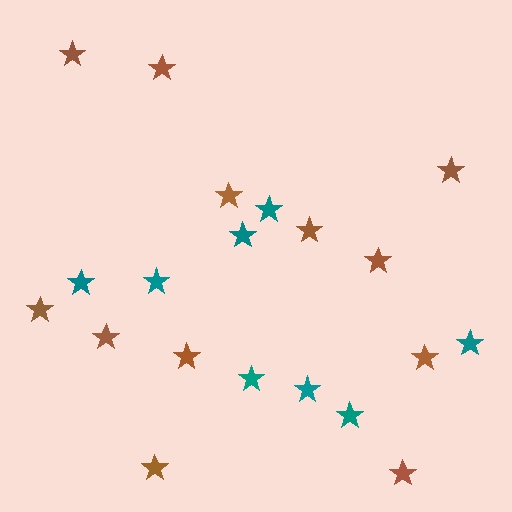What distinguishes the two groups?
There are 2 groups: one group of teal stars (8) and one group of brown stars (12).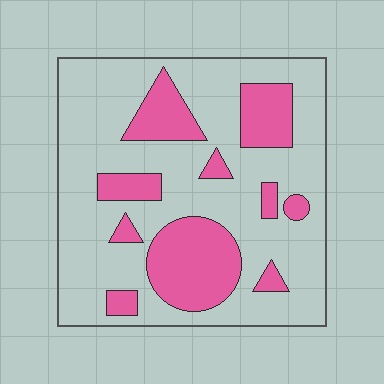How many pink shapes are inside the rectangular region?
10.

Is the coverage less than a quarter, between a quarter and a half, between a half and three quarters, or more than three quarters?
Between a quarter and a half.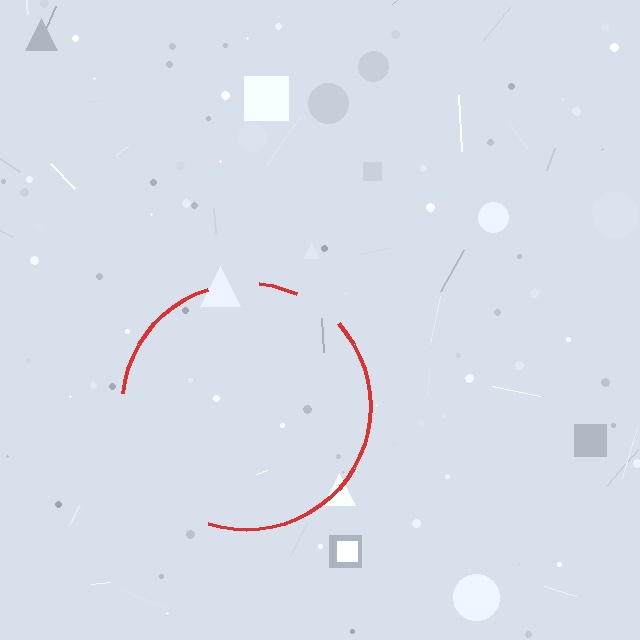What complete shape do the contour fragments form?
The contour fragments form a circle.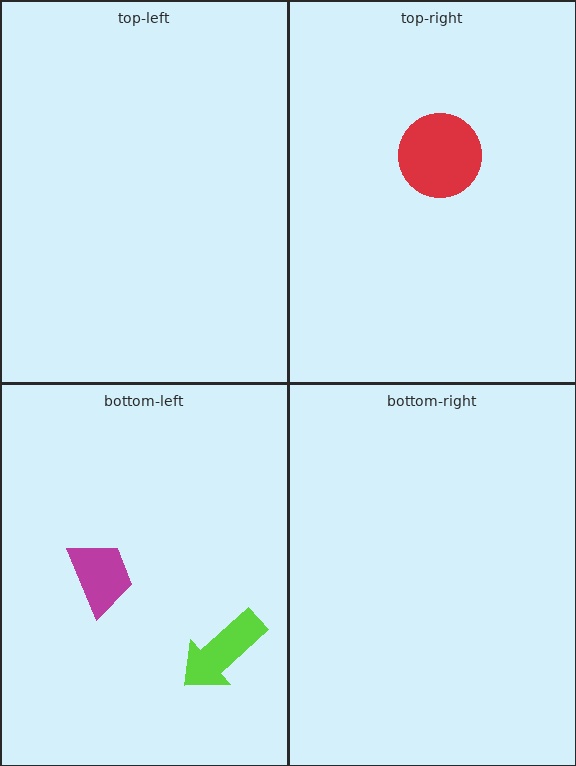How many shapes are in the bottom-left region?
2.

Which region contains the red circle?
The top-right region.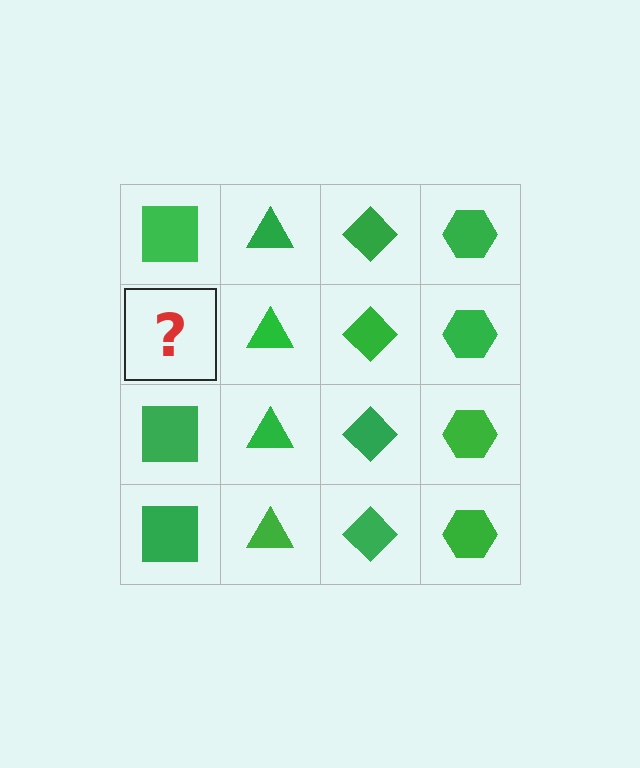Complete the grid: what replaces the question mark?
The question mark should be replaced with a green square.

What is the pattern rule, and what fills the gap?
The rule is that each column has a consistent shape. The gap should be filled with a green square.